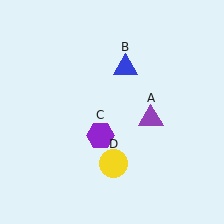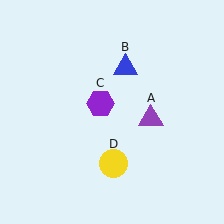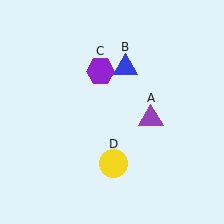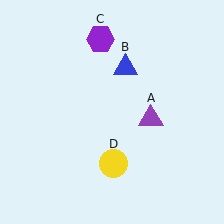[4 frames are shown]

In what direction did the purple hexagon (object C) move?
The purple hexagon (object C) moved up.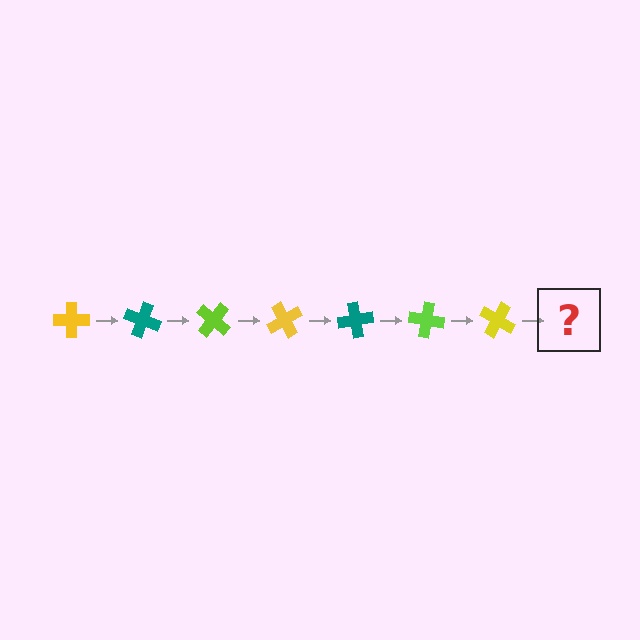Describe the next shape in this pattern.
It should be a teal cross, rotated 140 degrees from the start.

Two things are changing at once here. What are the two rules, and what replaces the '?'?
The two rules are that it rotates 20 degrees each step and the color cycles through yellow, teal, and lime. The '?' should be a teal cross, rotated 140 degrees from the start.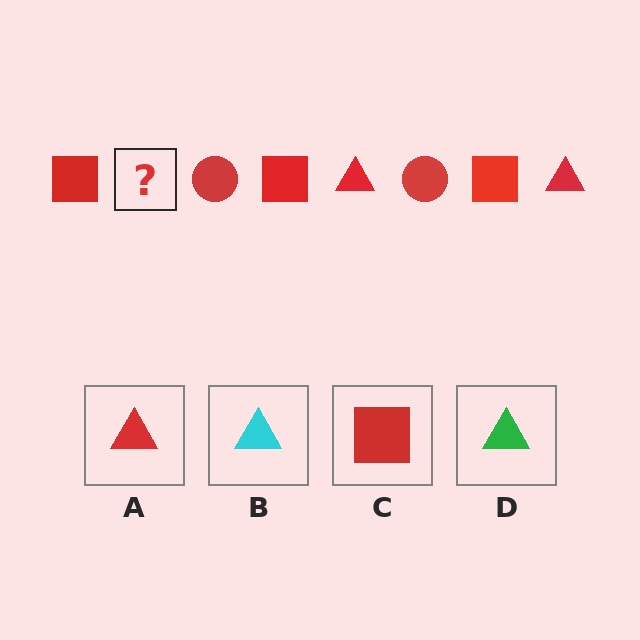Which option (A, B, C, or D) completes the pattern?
A.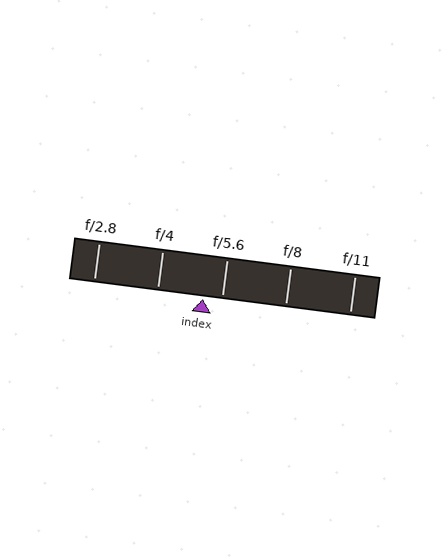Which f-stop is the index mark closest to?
The index mark is closest to f/5.6.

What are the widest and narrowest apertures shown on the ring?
The widest aperture shown is f/2.8 and the narrowest is f/11.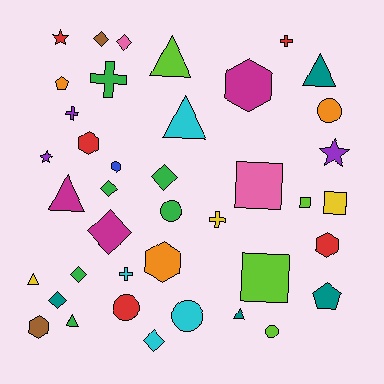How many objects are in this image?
There are 40 objects.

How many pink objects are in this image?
There are 2 pink objects.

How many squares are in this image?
There are 4 squares.